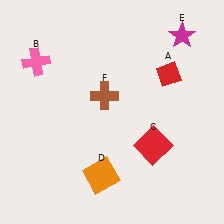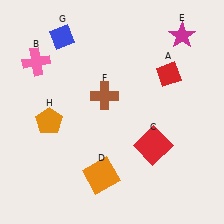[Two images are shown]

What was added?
A blue diamond (G), an orange pentagon (H) were added in Image 2.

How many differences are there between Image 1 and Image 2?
There are 2 differences between the two images.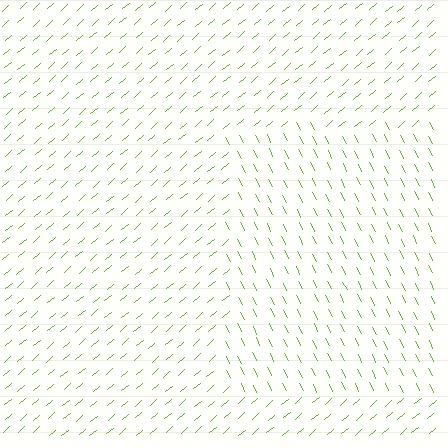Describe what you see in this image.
The image is filled with small lime line segments. A rectangle region in the image has lines oriented differently from the surrounding lines, creating a visible texture boundary.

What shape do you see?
I see a rectangle.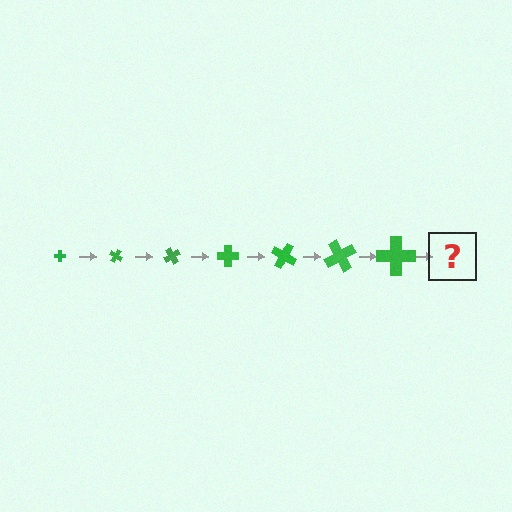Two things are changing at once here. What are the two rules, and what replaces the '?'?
The two rules are that the cross grows larger each step and it rotates 30 degrees each step. The '?' should be a cross, larger than the previous one and rotated 210 degrees from the start.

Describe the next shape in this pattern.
It should be a cross, larger than the previous one and rotated 210 degrees from the start.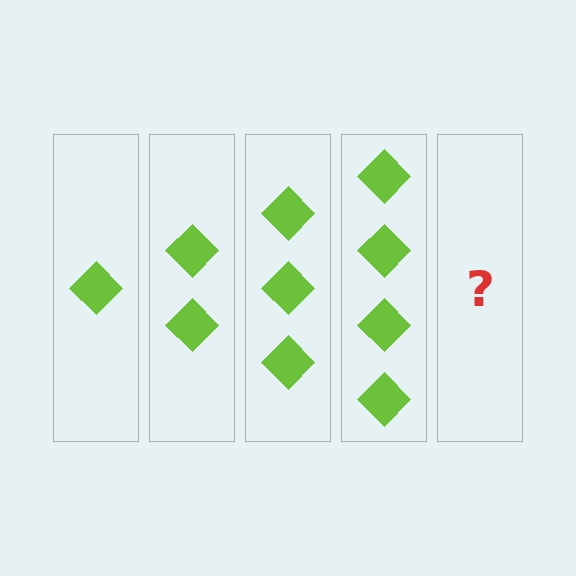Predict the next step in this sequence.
The next step is 5 diamonds.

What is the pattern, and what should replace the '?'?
The pattern is that each step adds one more diamond. The '?' should be 5 diamonds.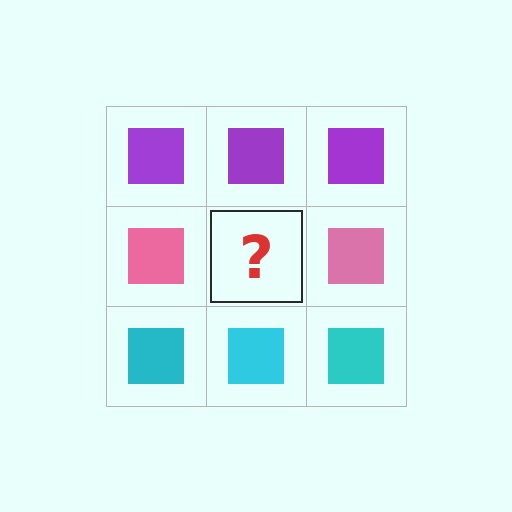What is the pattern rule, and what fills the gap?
The rule is that each row has a consistent color. The gap should be filled with a pink square.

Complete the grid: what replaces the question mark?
The question mark should be replaced with a pink square.